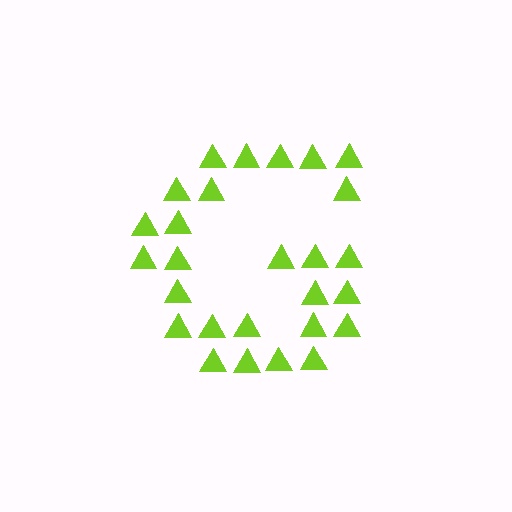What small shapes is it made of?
It is made of small triangles.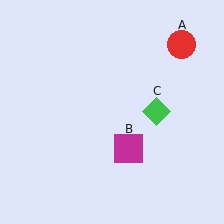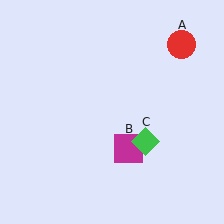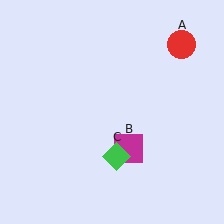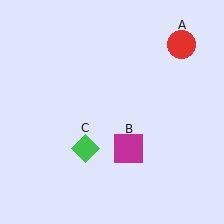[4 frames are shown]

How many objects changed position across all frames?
1 object changed position: green diamond (object C).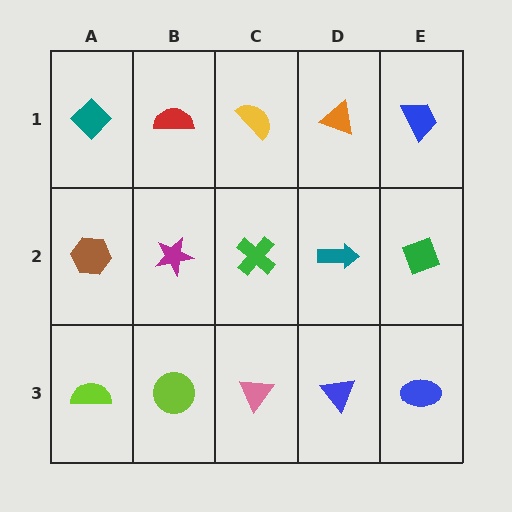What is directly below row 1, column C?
A green cross.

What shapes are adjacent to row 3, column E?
A green diamond (row 2, column E), a blue triangle (row 3, column D).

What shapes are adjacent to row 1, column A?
A brown hexagon (row 2, column A), a red semicircle (row 1, column B).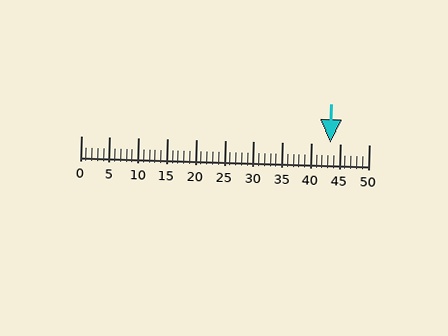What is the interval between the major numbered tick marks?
The major tick marks are spaced 5 units apart.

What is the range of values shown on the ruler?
The ruler shows values from 0 to 50.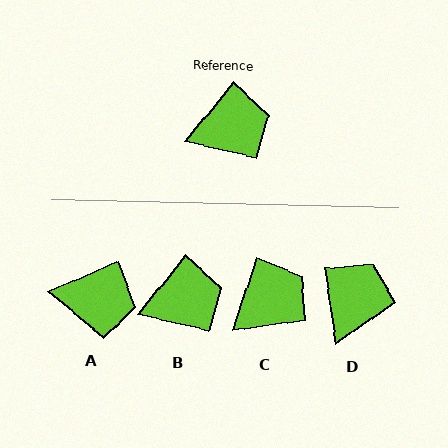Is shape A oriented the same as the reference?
No, it is off by about 27 degrees.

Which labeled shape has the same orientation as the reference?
B.